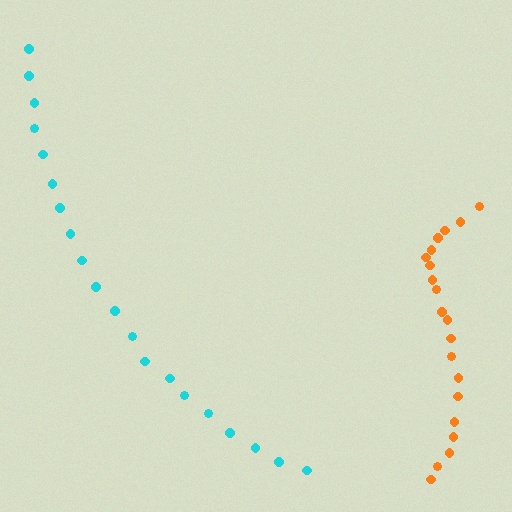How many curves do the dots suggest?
There are 2 distinct paths.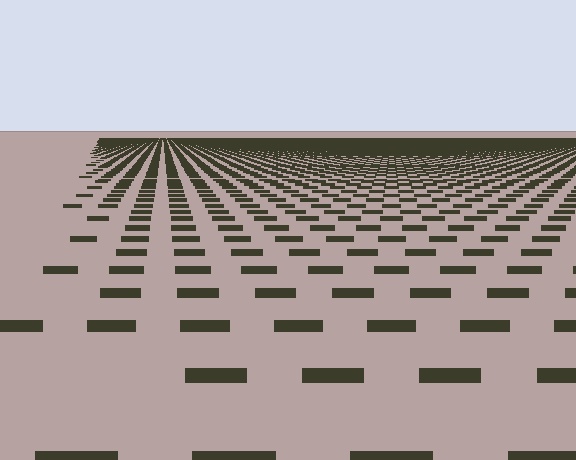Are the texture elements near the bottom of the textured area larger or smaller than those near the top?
Larger. Near the bottom, elements are closer to the viewer and appear at a bigger on-screen size.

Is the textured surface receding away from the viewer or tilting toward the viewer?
The surface is receding away from the viewer. Texture elements get smaller and denser toward the top.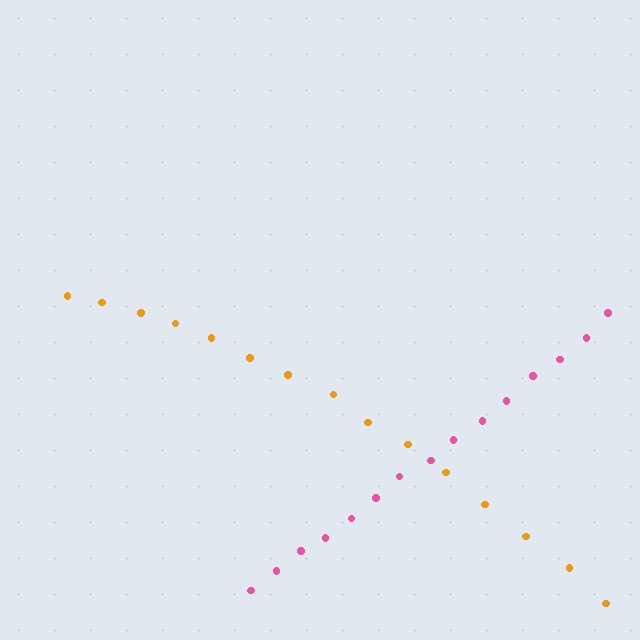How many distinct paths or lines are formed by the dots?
There are 2 distinct paths.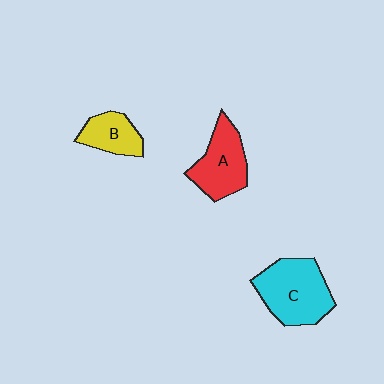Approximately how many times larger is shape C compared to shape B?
Approximately 1.9 times.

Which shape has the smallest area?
Shape B (yellow).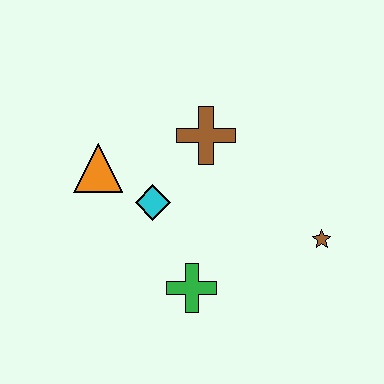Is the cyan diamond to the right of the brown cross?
No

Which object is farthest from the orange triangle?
The brown star is farthest from the orange triangle.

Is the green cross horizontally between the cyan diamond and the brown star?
Yes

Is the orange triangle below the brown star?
No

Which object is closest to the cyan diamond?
The orange triangle is closest to the cyan diamond.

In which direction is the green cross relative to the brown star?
The green cross is to the left of the brown star.